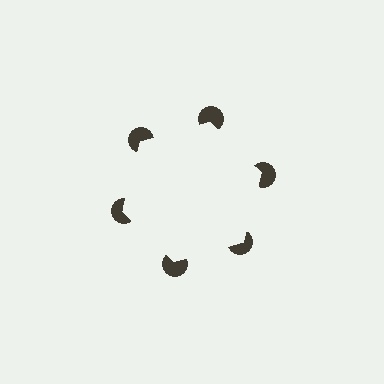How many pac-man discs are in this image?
There are 6 — one at each vertex of the illusory hexagon.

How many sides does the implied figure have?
6 sides.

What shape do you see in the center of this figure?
An illusory hexagon — its edges are inferred from the aligned wedge cuts in the pac-man discs, not physically drawn.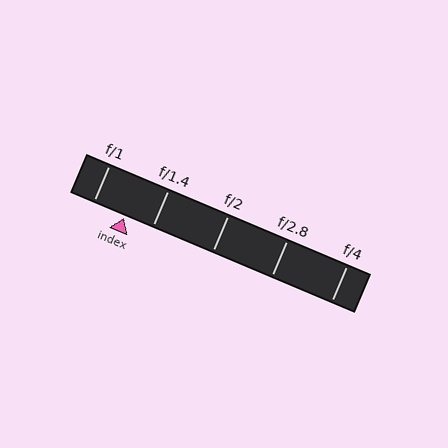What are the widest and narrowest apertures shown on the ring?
The widest aperture shown is f/1 and the narrowest is f/4.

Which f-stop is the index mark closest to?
The index mark is closest to f/1.4.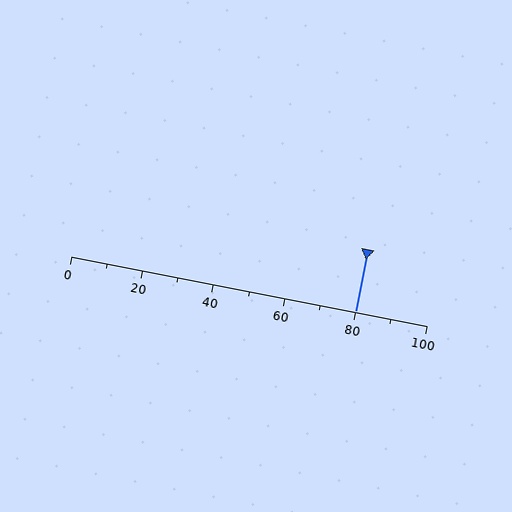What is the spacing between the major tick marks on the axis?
The major ticks are spaced 20 apart.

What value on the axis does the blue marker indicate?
The marker indicates approximately 80.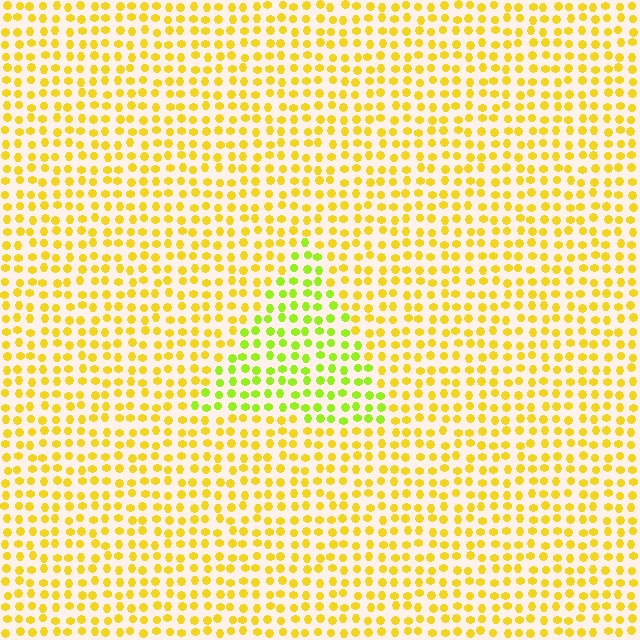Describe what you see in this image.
The image is filled with small yellow elements in a uniform arrangement. A triangle-shaped region is visible where the elements are tinted to a slightly different hue, forming a subtle color boundary.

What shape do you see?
I see a triangle.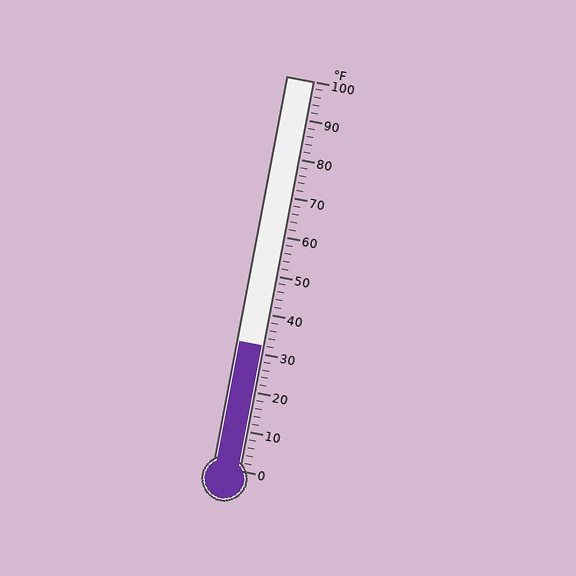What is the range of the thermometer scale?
The thermometer scale ranges from 0°F to 100°F.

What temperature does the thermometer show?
The thermometer shows approximately 32°F.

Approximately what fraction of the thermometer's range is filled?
The thermometer is filled to approximately 30% of its range.